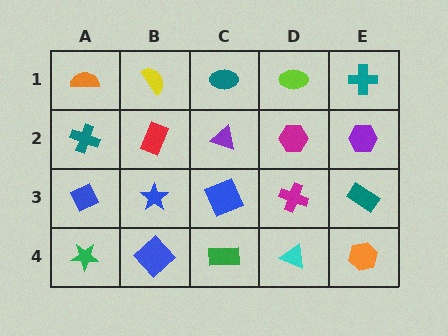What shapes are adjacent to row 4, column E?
A teal rectangle (row 3, column E), a cyan triangle (row 4, column D).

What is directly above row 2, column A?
An orange semicircle.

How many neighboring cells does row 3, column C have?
4.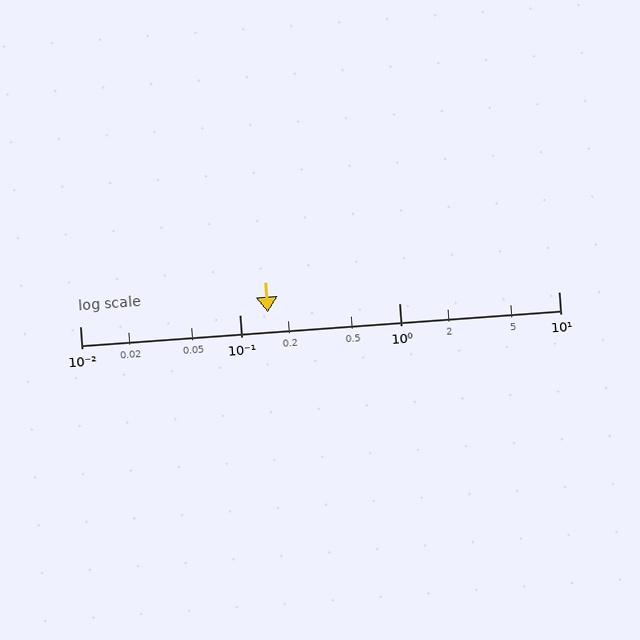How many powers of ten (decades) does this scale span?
The scale spans 3 decades, from 0.01 to 10.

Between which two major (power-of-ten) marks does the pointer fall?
The pointer is between 0.1 and 1.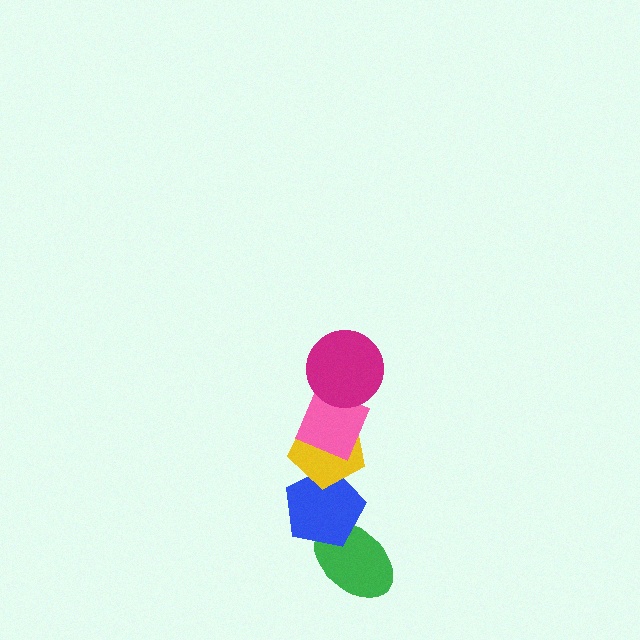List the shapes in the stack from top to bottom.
From top to bottom: the magenta circle, the pink diamond, the yellow pentagon, the blue pentagon, the green ellipse.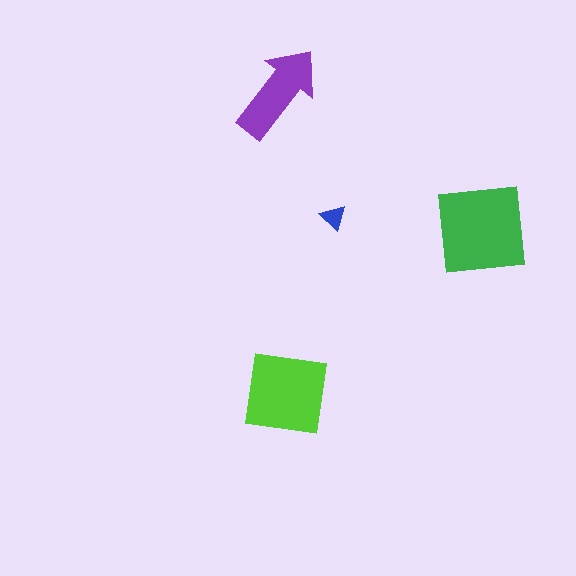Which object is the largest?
The green square.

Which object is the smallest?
The blue triangle.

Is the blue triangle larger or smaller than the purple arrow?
Smaller.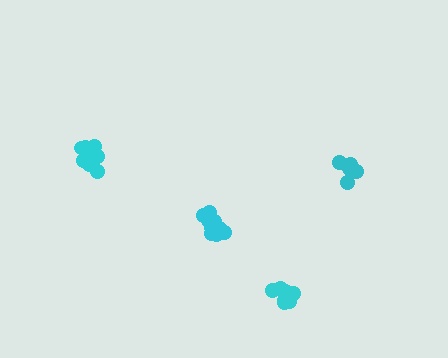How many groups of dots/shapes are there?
There are 4 groups.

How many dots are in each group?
Group 1: 9 dots, Group 2: 11 dots, Group 3: 6 dots, Group 4: 9 dots (35 total).